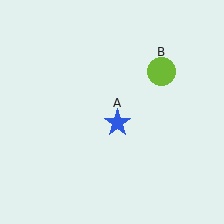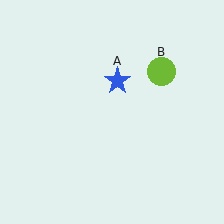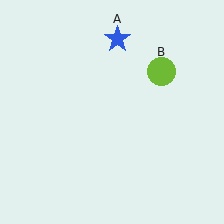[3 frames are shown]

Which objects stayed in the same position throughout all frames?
Lime circle (object B) remained stationary.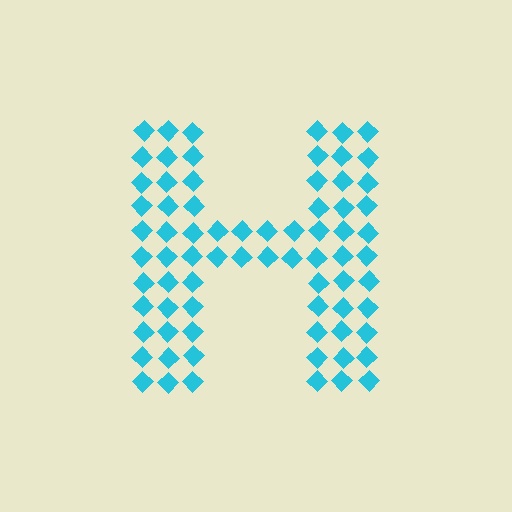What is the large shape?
The large shape is the letter H.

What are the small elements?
The small elements are diamonds.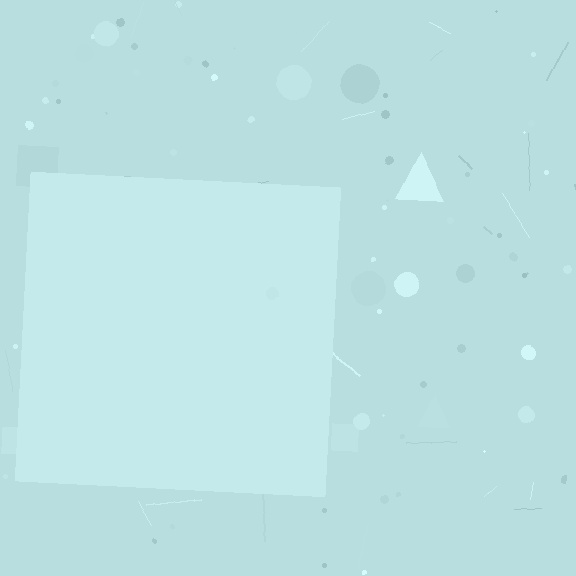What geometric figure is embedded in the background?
A square is embedded in the background.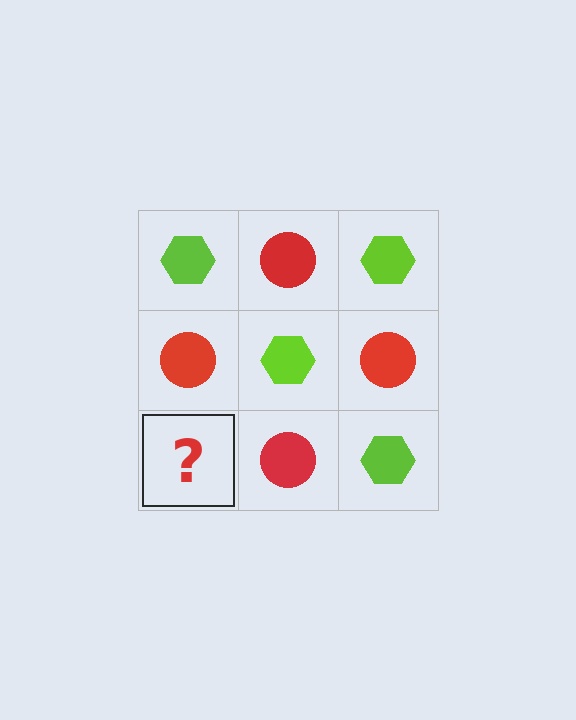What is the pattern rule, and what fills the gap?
The rule is that it alternates lime hexagon and red circle in a checkerboard pattern. The gap should be filled with a lime hexagon.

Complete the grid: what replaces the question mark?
The question mark should be replaced with a lime hexagon.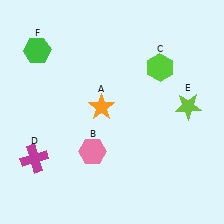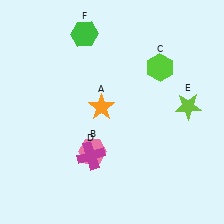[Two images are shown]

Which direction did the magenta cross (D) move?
The magenta cross (D) moved right.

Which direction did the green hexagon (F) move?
The green hexagon (F) moved right.